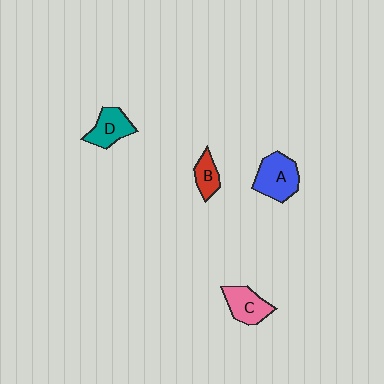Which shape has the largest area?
Shape A (blue).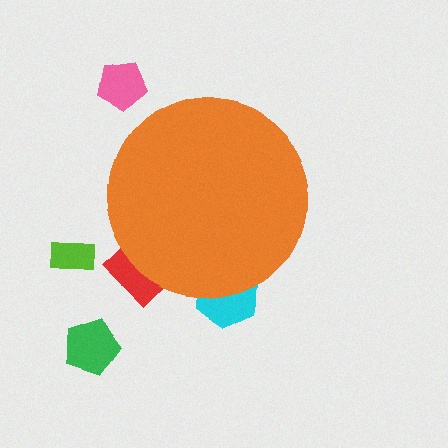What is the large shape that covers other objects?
An orange circle.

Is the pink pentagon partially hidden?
No, the pink pentagon is fully visible.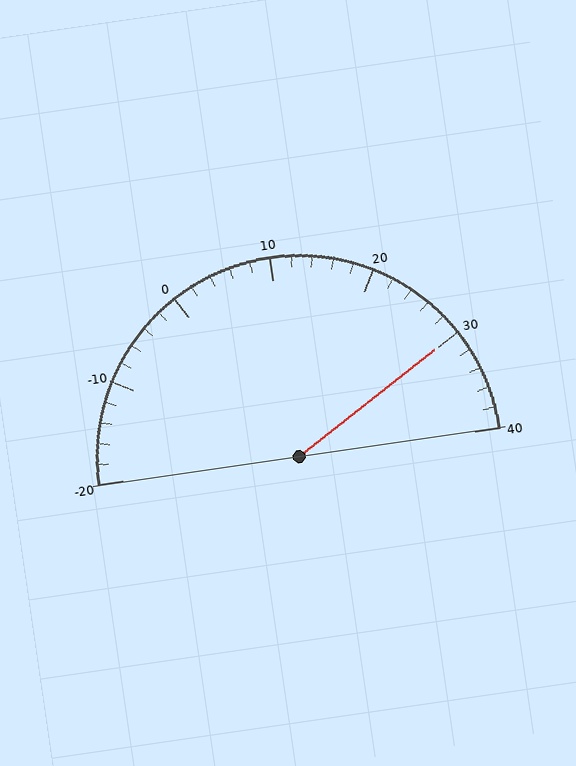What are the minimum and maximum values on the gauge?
The gauge ranges from -20 to 40.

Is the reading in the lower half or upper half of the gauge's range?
The reading is in the upper half of the range (-20 to 40).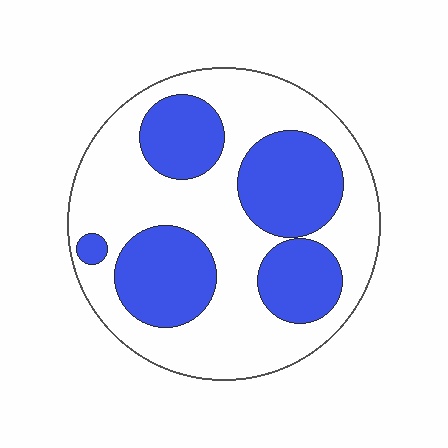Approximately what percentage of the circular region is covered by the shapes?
Approximately 40%.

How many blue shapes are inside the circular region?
5.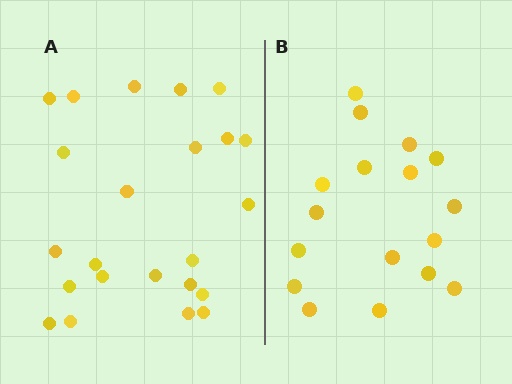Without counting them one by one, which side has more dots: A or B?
Region A (the left region) has more dots.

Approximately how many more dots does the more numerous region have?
Region A has about 6 more dots than region B.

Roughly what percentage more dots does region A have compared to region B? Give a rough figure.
About 35% more.